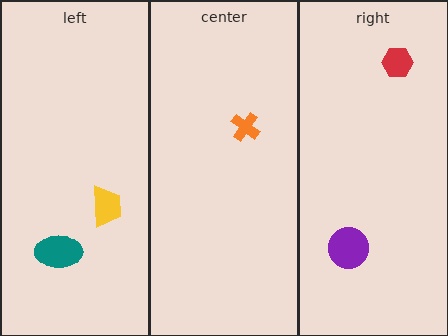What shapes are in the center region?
The orange cross.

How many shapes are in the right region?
2.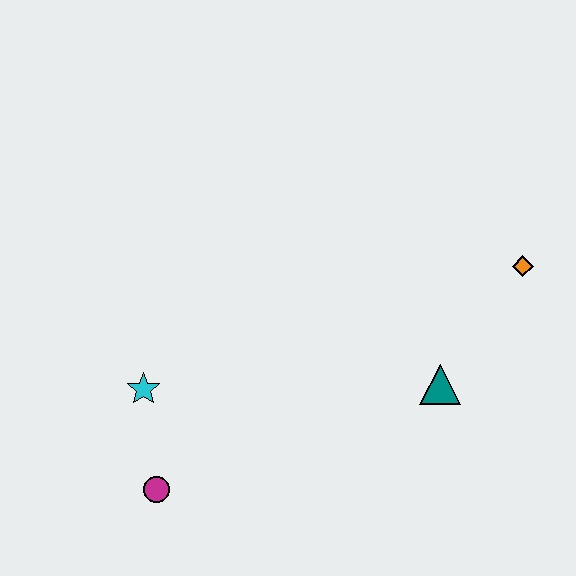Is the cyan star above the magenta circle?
Yes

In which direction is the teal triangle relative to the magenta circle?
The teal triangle is to the right of the magenta circle.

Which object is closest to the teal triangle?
The orange diamond is closest to the teal triangle.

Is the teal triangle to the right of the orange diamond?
No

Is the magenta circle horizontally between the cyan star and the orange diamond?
Yes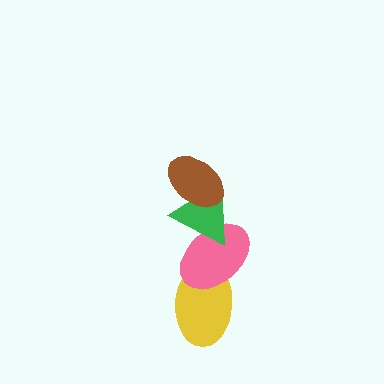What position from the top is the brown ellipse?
The brown ellipse is 1st from the top.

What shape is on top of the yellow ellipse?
The pink ellipse is on top of the yellow ellipse.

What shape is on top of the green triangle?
The brown ellipse is on top of the green triangle.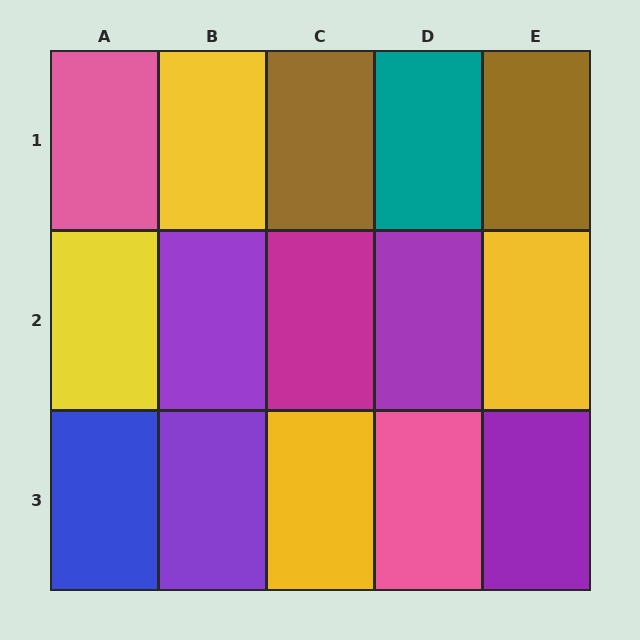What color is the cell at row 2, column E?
Yellow.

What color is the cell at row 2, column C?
Magenta.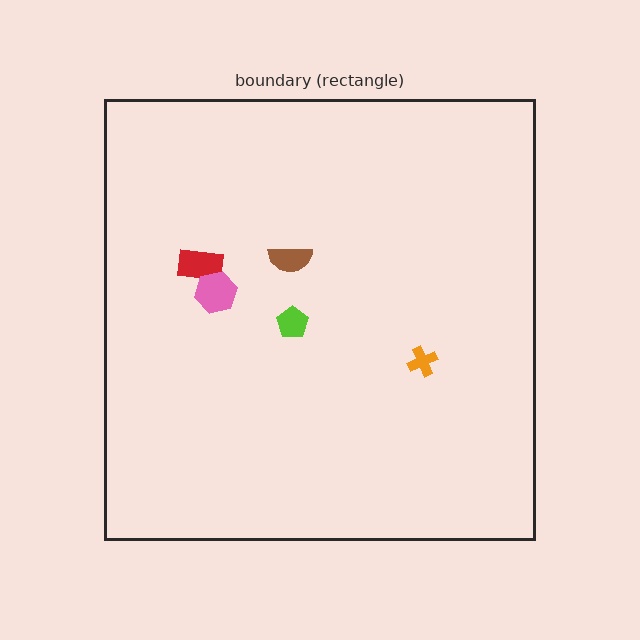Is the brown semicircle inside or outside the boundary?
Inside.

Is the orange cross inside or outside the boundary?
Inside.